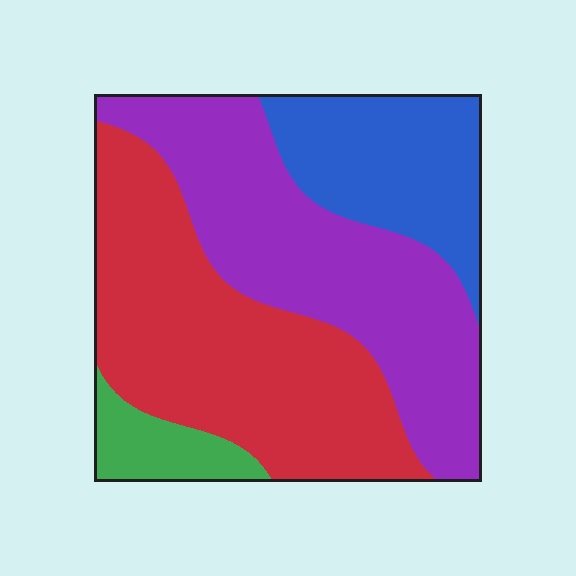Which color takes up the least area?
Green, at roughly 5%.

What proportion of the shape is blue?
Blue covers about 20% of the shape.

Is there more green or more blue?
Blue.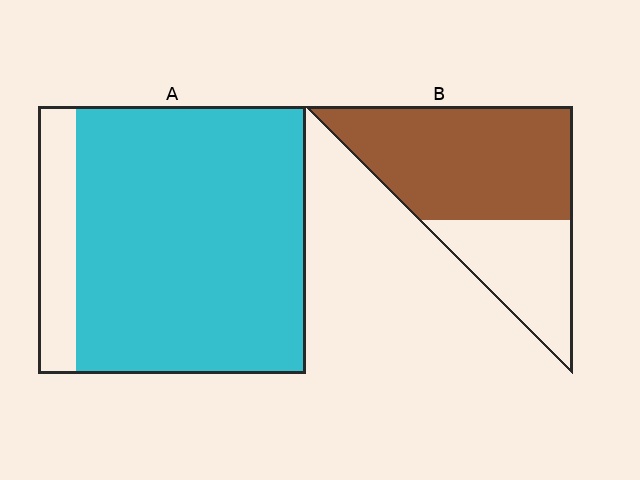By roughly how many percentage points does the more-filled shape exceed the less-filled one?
By roughly 20 percentage points (A over B).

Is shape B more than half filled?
Yes.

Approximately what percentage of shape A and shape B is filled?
A is approximately 85% and B is approximately 65%.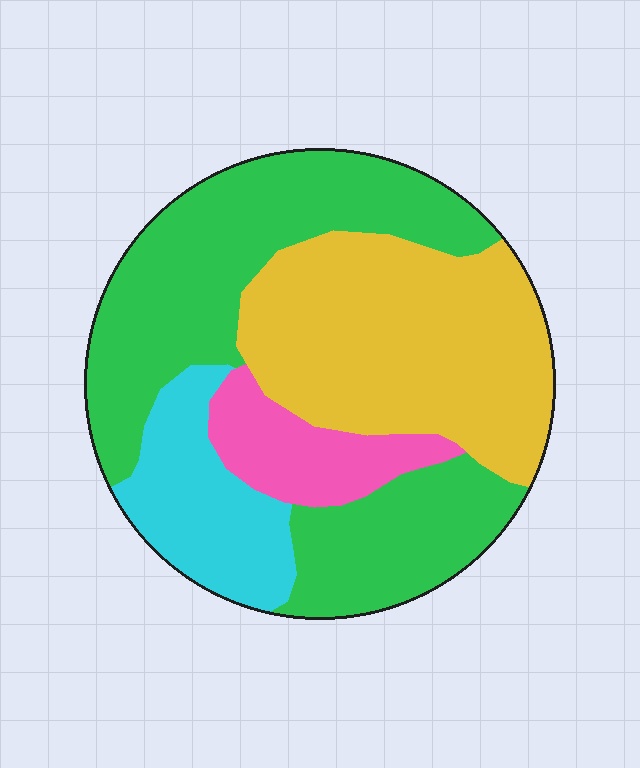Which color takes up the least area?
Pink, at roughly 10%.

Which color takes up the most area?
Green, at roughly 45%.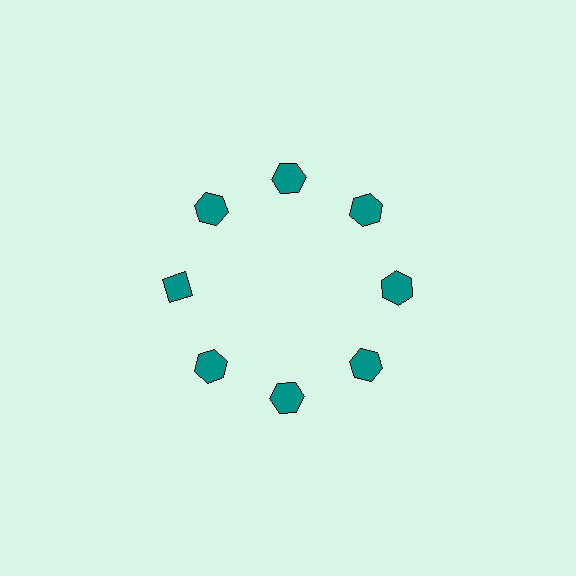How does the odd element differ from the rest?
It has a different shape: diamond instead of hexagon.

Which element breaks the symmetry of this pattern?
The teal diamond at roughly the 9 o'clock position breaks the symmetry. All other shapes are teal hexagons.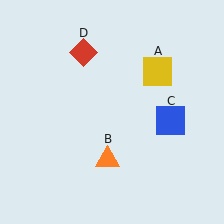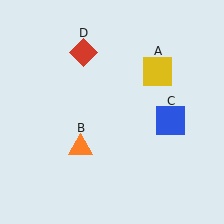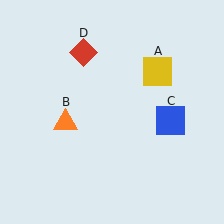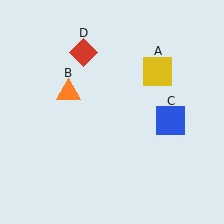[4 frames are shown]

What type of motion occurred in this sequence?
The orange triangle (object B) rotated clockwise around the center of the scene.